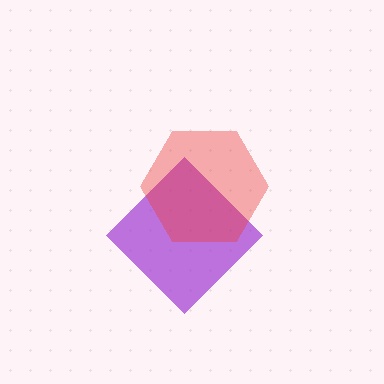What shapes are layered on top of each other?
The layered shapes are: a purple diamond, a red hexagon.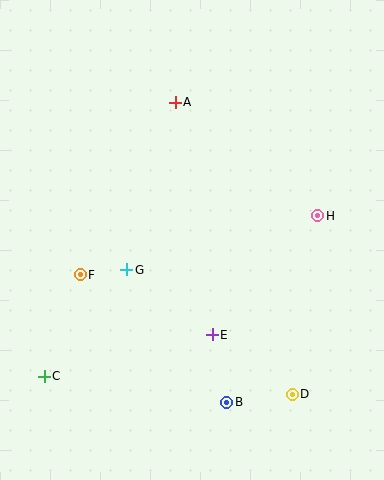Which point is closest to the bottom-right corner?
Point D is closest to the bottom-right corner.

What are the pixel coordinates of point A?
Point A is at (175, 102).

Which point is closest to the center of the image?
Point G at (127, 270) is closest to the center.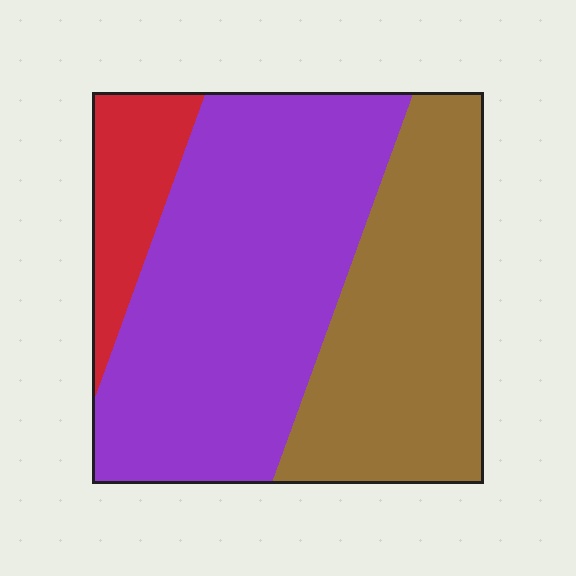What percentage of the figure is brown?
Brown covers 36% of the figure.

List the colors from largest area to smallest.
From largest to smallest: purple, brown, red.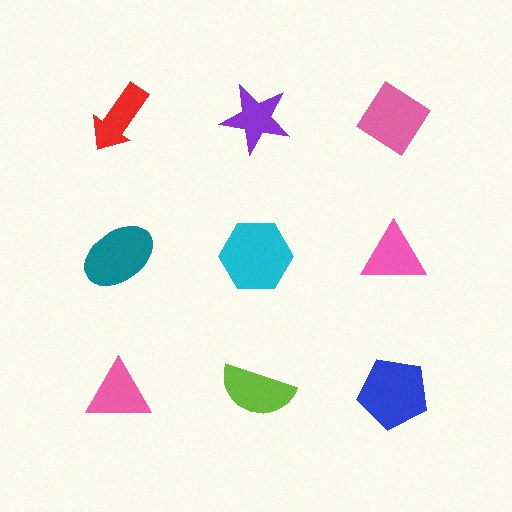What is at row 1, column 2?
A purple star.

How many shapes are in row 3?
3 shapes.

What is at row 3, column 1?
A pink triangle.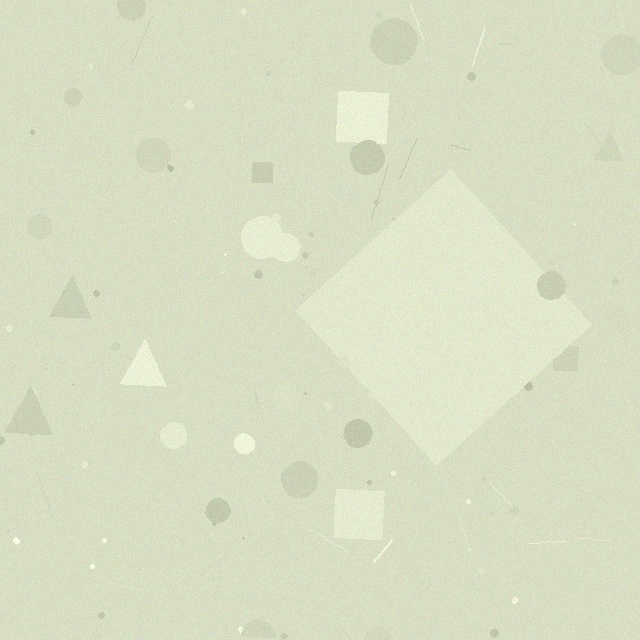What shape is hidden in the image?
A diamond is hidden in the image.